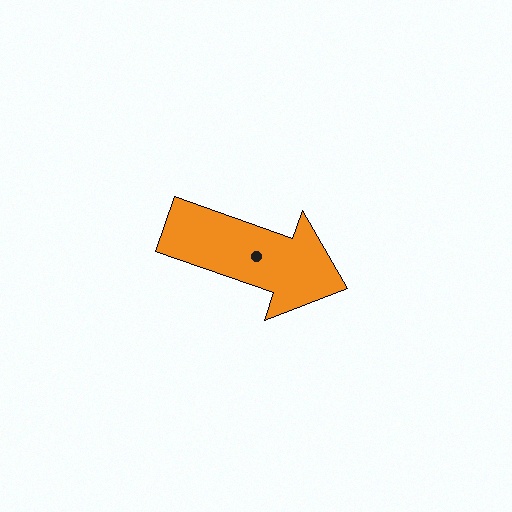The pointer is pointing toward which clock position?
Roughly 4 o'clock.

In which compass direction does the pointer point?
East.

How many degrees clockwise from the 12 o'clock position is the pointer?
Approximately 109 degrees.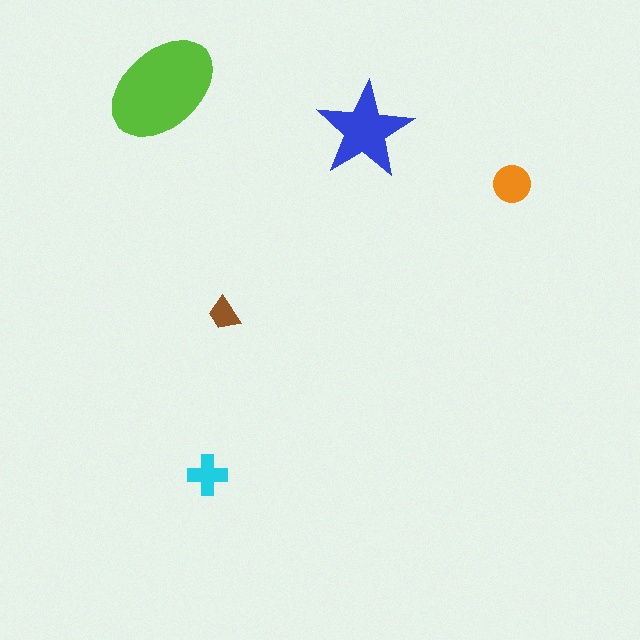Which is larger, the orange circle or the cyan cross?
The orange circle.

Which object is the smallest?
The brown trapezoid.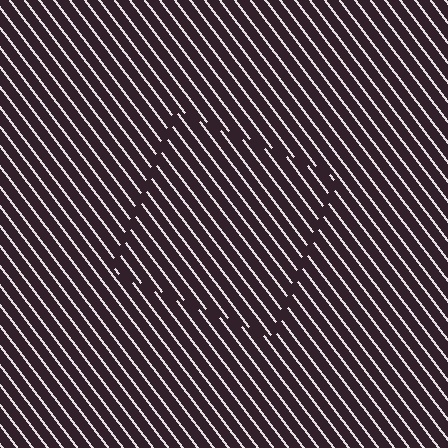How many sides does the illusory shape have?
4 sides — the line-ends trace a square.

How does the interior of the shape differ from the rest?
The interior of the shape contains the same grating, shifted by half a period — the contour is defined by the phase discontinuity where line-ends from the inner and outer gratings abut.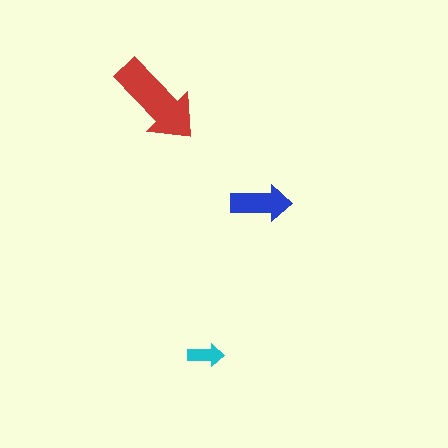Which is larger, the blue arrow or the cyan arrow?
The blue one.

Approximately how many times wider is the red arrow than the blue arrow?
About 1.5 times wider.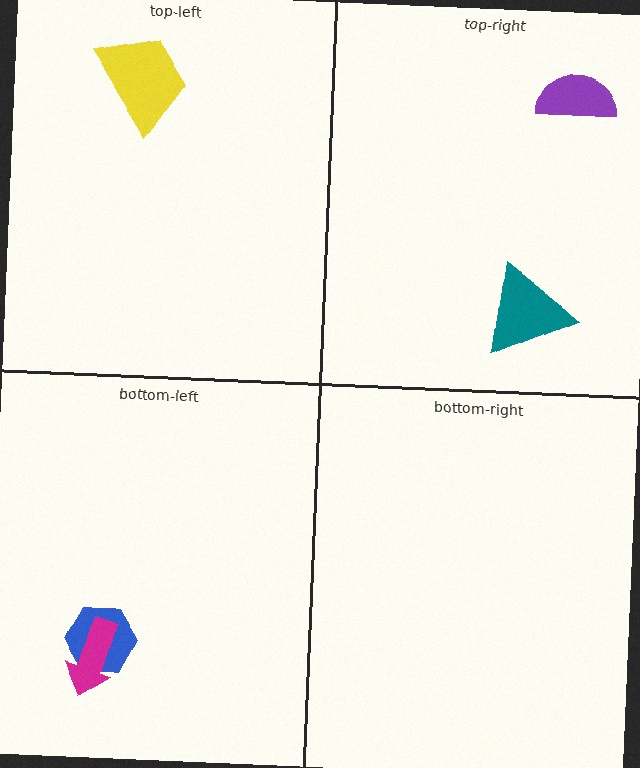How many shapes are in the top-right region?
2.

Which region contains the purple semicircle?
The top-right region.